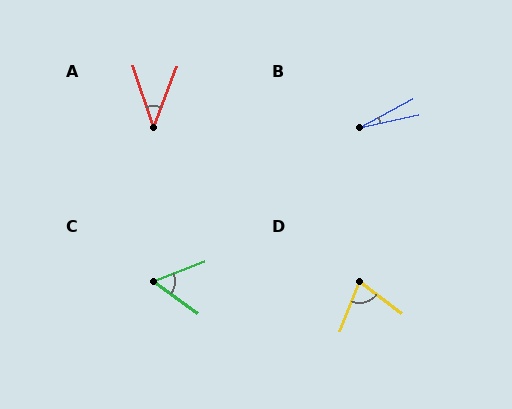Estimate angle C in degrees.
Approximately 57 degrees.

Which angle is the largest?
D, at approximately 75 degrees.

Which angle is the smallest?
B, at approximately 17 degrees.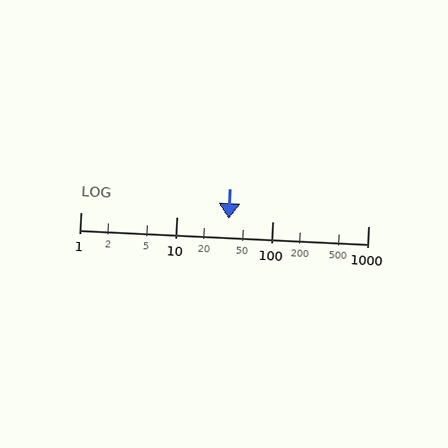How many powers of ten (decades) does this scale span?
The scale spans 3 decades, from 1 to 1000.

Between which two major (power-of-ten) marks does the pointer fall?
The pointer is between 10 and 100.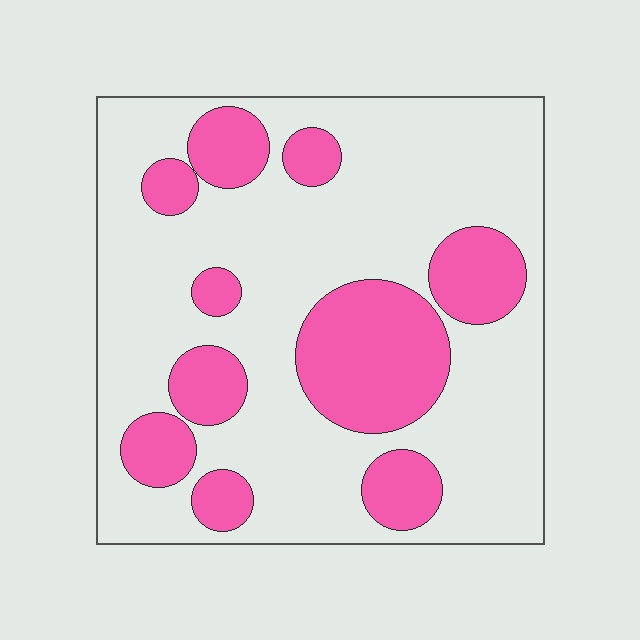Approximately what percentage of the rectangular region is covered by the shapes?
Approximately 30%.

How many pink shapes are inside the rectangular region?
10.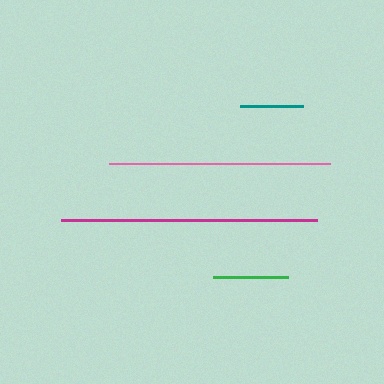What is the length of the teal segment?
The teal segment is approximately 63 pixels long.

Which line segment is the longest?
The magenta line is the longest at approximately 257 pixels.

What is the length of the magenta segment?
The magenta segment is approximately 257 pixels long.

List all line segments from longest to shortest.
From longest to shortest: magenta, pink, green, teal.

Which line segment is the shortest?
The teal line is the shortest at approximately 63 pixels.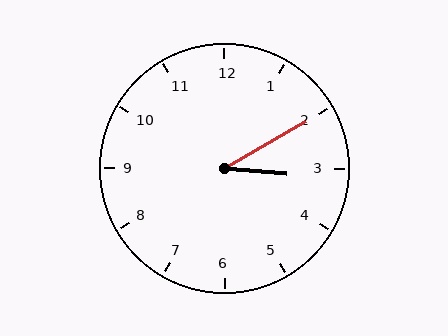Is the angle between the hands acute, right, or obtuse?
It is acute.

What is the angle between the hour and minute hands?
Approximately 35 degrees.